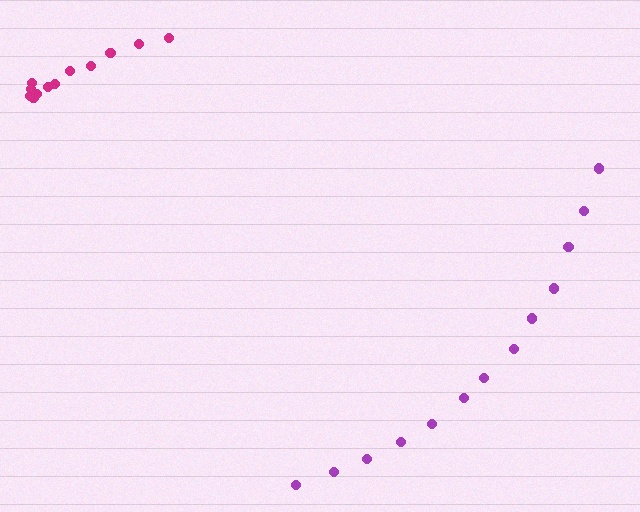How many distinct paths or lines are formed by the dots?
There are 2 distinct paths.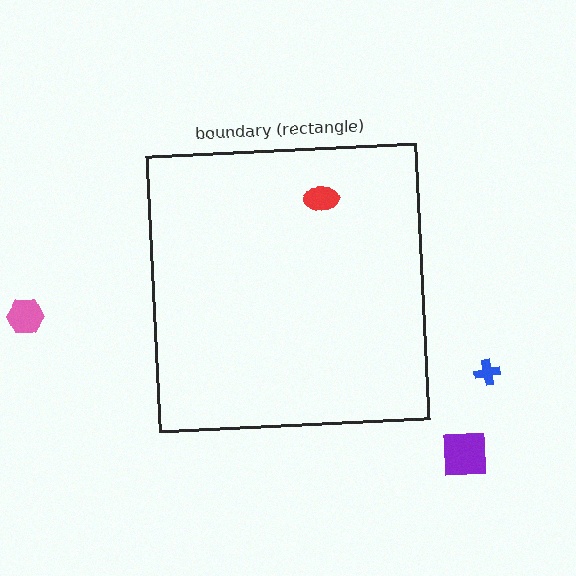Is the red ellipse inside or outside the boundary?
Inside.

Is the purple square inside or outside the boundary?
Outside.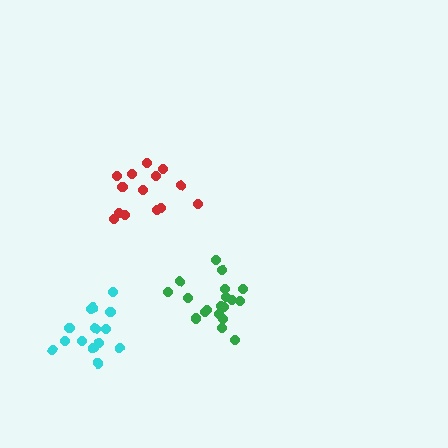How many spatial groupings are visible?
There are 3 spatial groupings.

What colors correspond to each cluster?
The clusters are colored: green, cyan, red.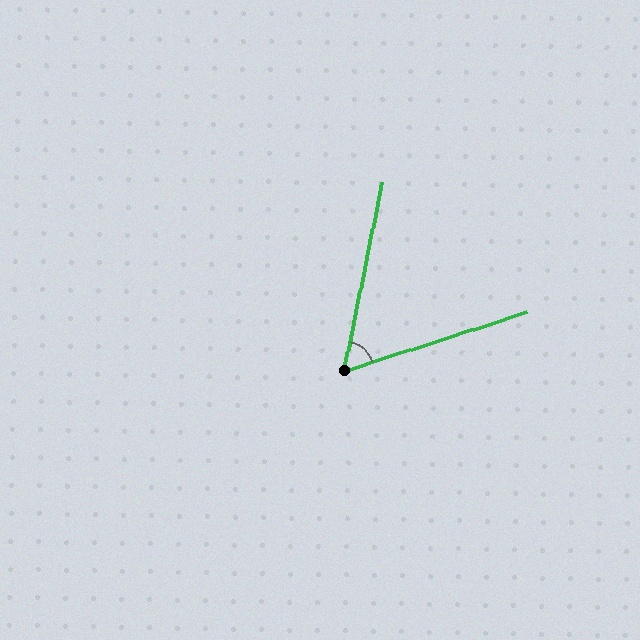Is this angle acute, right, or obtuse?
It is acute.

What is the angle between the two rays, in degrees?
Approximately 61 degrees.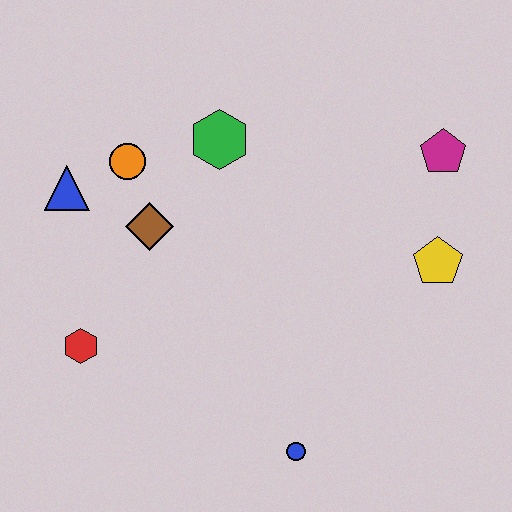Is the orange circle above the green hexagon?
No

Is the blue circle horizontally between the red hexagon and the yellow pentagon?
Yes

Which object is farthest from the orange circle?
The blue circle is farthest from the orange circle.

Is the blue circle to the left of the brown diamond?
No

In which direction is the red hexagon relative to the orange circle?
The red hexagon is below the orange circle.